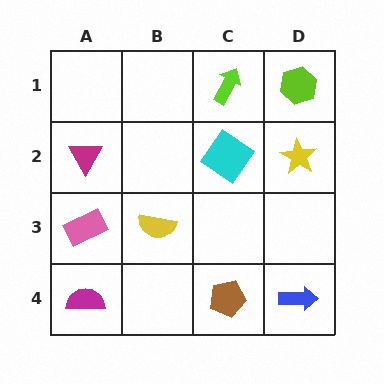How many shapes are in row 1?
2 shapes.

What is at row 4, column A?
A magenta semicircle.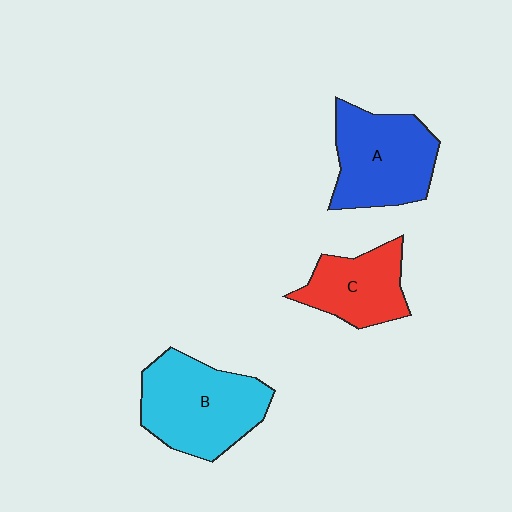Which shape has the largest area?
Shape B (cyan).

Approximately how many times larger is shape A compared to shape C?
Approximately 1.4 times.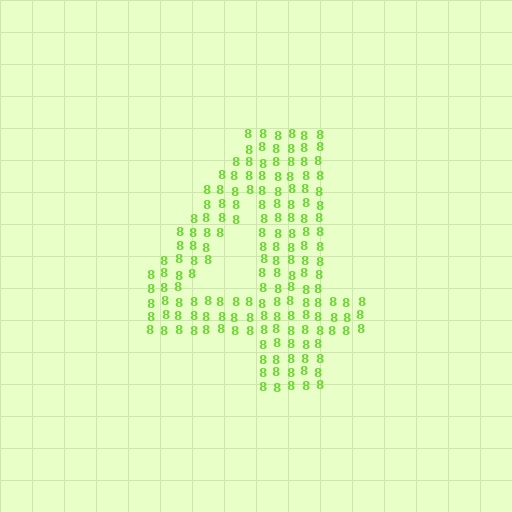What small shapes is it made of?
It is made of small digit 8's.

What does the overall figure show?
The overall figure shows the digit 4.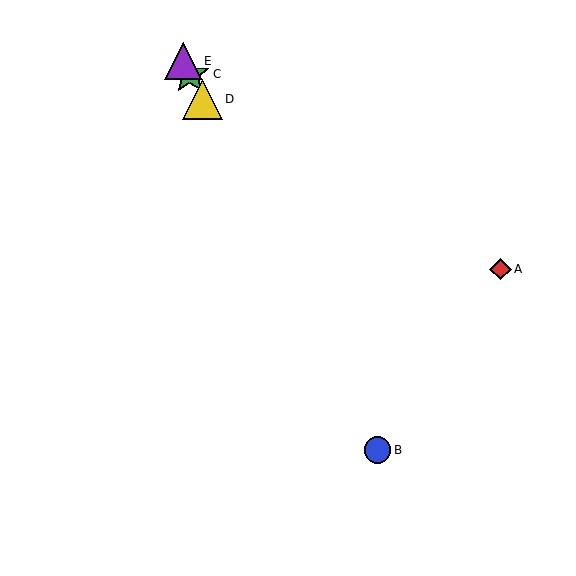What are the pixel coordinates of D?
Object D is at (202, 99).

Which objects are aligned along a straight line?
Objects B, C, D, E are aligned along a straight line.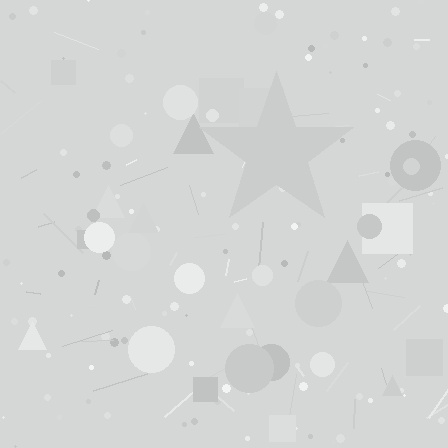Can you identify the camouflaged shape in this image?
The camouflaged shape is a star.